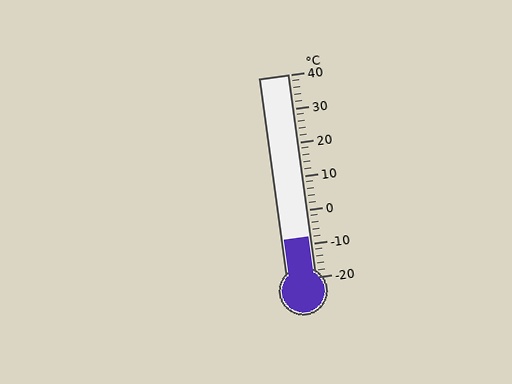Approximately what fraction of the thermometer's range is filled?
The thermometer is filled to approximately 20% of its range.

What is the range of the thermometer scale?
The thermometer scale ranges from -20°C to 40°C.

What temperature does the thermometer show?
The thermometer shows approximately -8°C.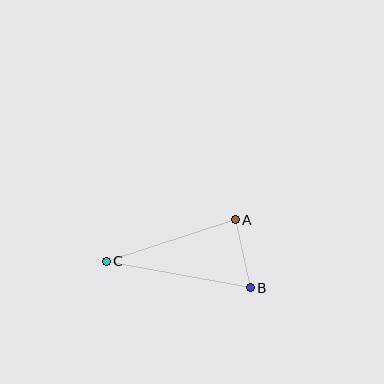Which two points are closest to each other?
Points A and B are closest to each other.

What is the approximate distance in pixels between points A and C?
The distance between A and C is approximately 135 pixels.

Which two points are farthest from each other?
Points B and C are farthest from each other.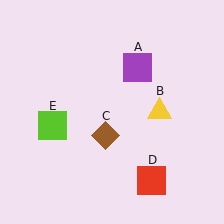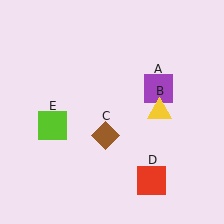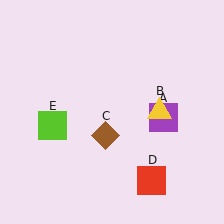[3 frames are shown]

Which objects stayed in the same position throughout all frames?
Yellow triangle (object B) and brown diamond (object C) and red square (object D) and lime square (object E) remained stationary.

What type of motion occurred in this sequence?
The purple square (object A) rotated clockwise around the center of the scene.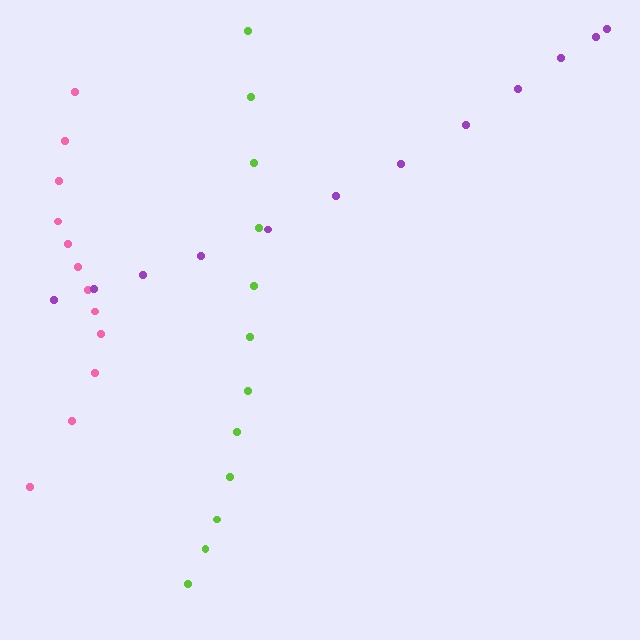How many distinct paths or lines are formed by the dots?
There are 3 distinct paths.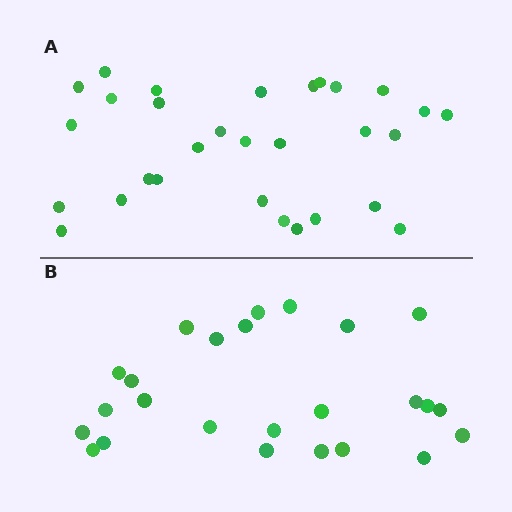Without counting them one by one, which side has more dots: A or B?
Region A (the top region) has more dots.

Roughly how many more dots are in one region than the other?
Region A has about 5 more dots than region B.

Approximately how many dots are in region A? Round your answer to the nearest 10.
About 30 dots.